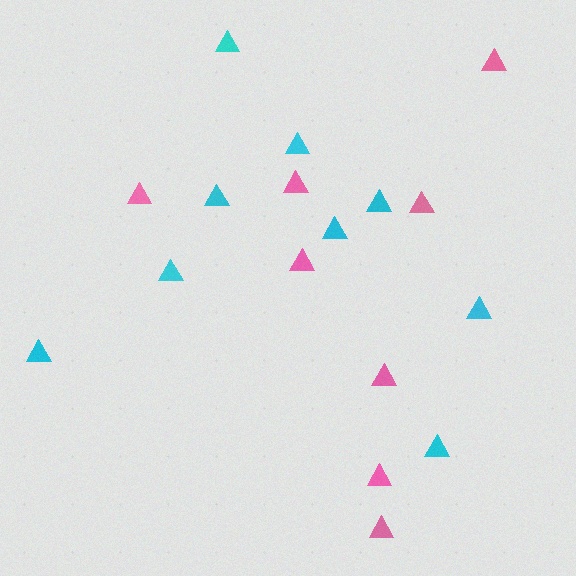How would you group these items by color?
There are 2 groups: one group of pink triangles (8) and one group of cyan triangles (9).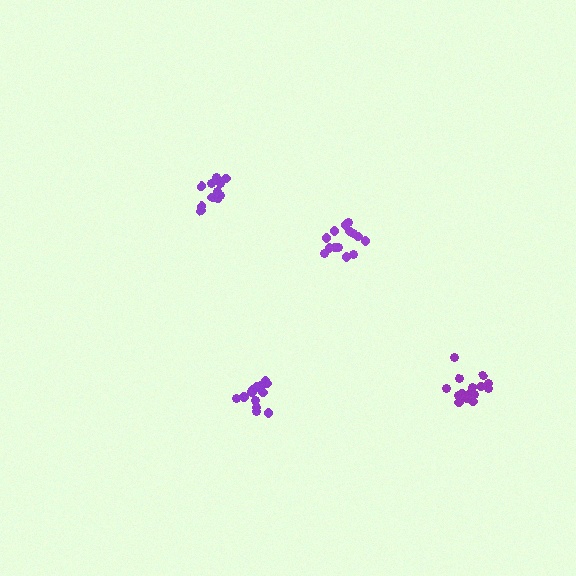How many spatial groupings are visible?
There are 4 spatial groupings.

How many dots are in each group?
Group 1: 14 dots, Group 2: 14 dots, Group 3: 15 dots, Group 4: 11 dots (54 total).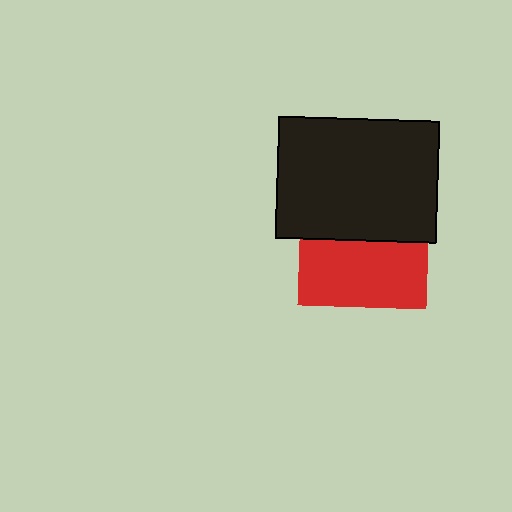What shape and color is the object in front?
The object in front is a black rectangle.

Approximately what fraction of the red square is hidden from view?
Roughly 48% of the red square is hidden behind the black rectangle.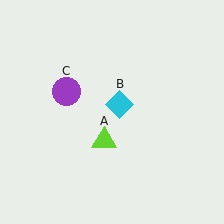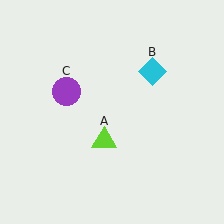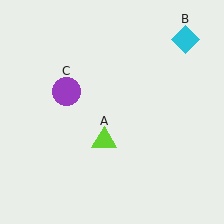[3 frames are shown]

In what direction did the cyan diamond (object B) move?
The cyan diamond (object B) moved up and to the right.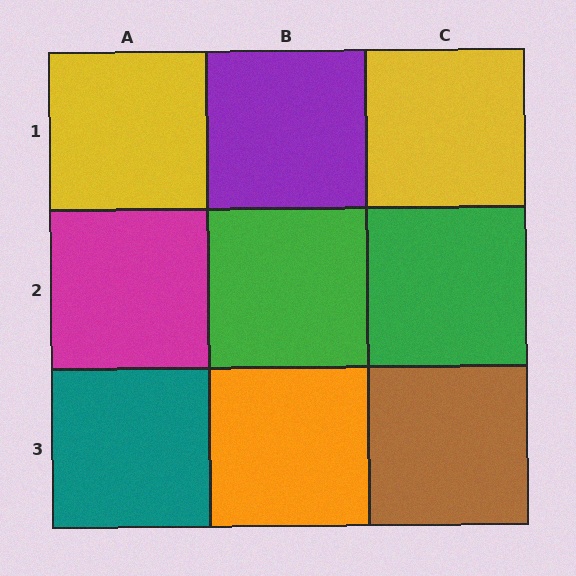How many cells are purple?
1 cell is purple.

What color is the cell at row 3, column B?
Orange.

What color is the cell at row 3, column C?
Brown.